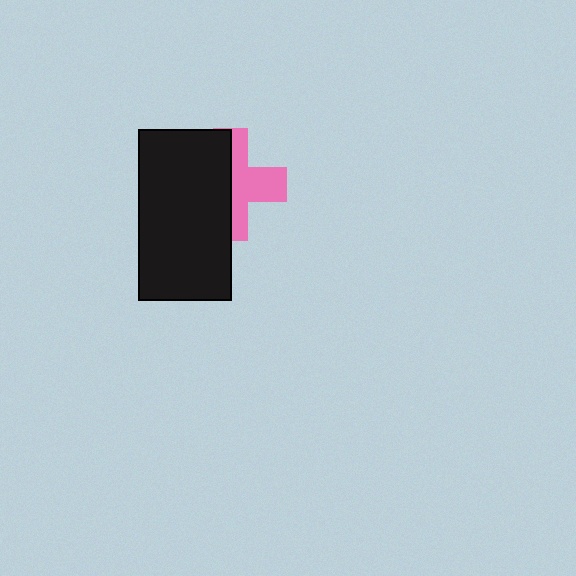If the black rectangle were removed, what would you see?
You would see the complete pink cross.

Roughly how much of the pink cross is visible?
About half of it is visible (roughly 49%).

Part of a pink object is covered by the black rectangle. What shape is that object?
It is a cross.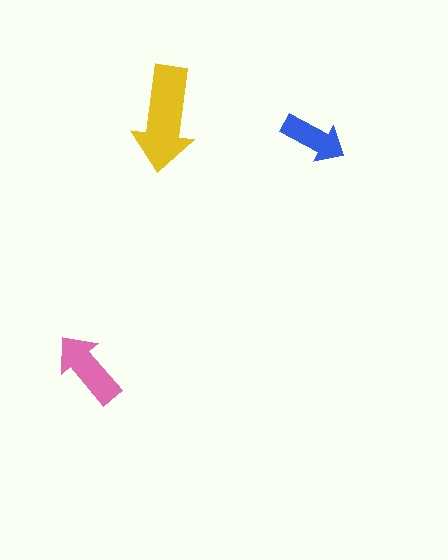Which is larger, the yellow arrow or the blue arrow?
The yellow one.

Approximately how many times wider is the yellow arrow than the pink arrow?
About 1.5 times wider.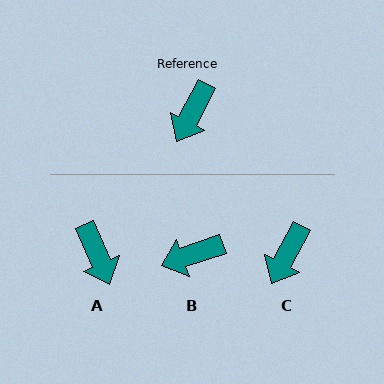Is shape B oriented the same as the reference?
No, it is off by about 43 degrees.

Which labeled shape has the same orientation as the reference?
C.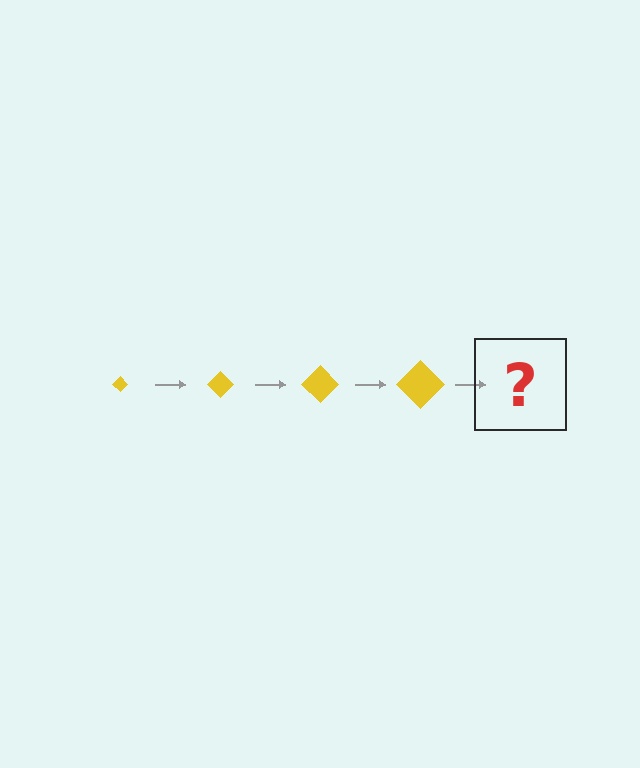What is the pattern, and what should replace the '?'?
The pattern is that the diamond gets progressively larger each step. The '?' should be a yellow diamond, larger than the previous one.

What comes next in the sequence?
The next element should be a yellow diamond, larger than the previous one.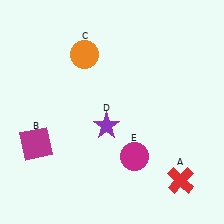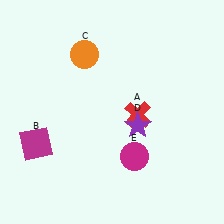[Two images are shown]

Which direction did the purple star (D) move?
The purple star (D) moved right.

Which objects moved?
The objects that moved are: the red cross (A), the purple star (D).